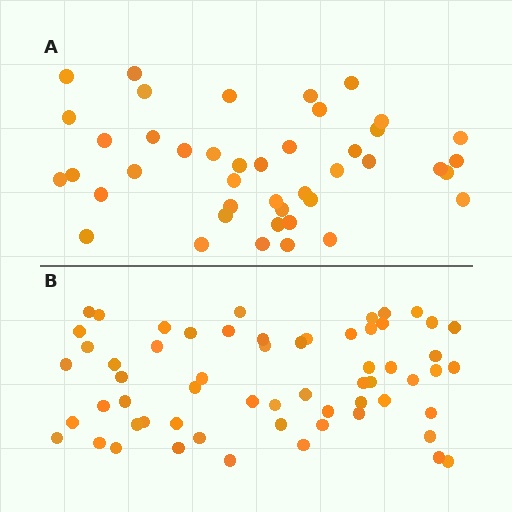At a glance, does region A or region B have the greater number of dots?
Region B (the bottom region) has more dots.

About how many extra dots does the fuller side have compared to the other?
Region B has approximately 15 more dots than region A.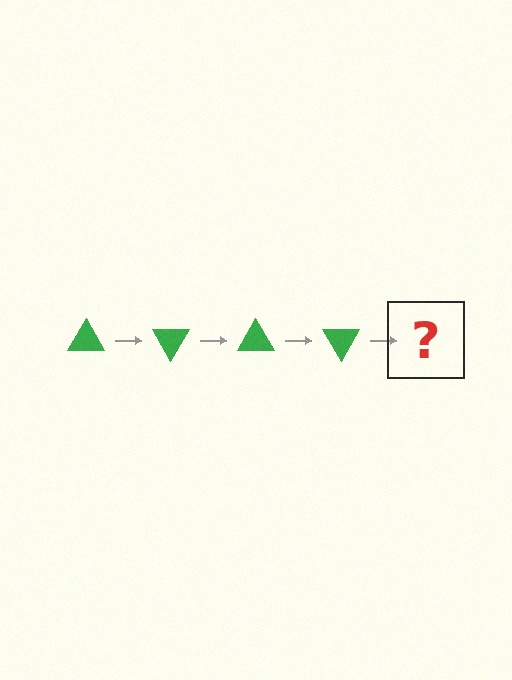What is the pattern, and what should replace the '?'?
The pattern is that the triangle rotates 60 degrees each step. The '?' should be a green triangle rotated 240 degrees.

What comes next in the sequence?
The next element should be a green triangle rotated 240 degrees.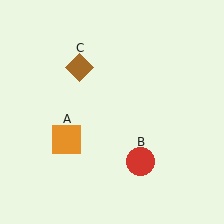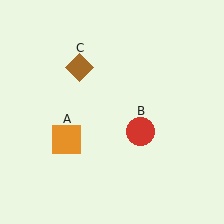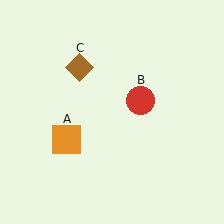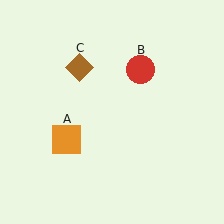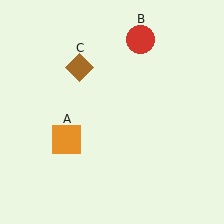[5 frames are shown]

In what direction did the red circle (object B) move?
The red circle (object B) moved up.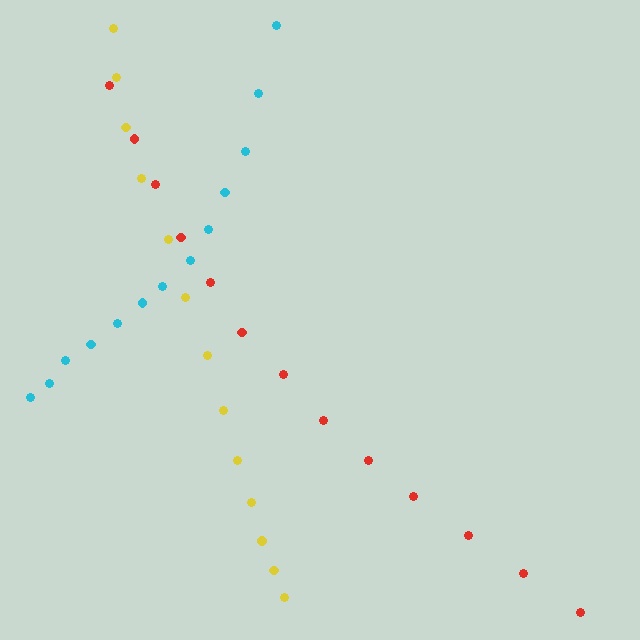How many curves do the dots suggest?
There are 3 distinct paths.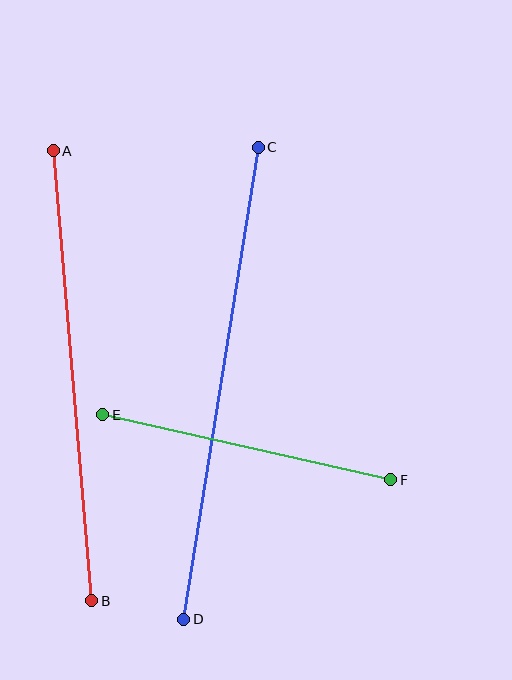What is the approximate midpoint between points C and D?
The midpoint is at approximately (221, 383) pixels.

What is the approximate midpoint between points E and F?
The midpoint is at approximately (247, 447) pixels.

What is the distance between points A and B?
The distance is approximately 451 pixels.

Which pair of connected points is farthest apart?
Points C and D are farthest apart.